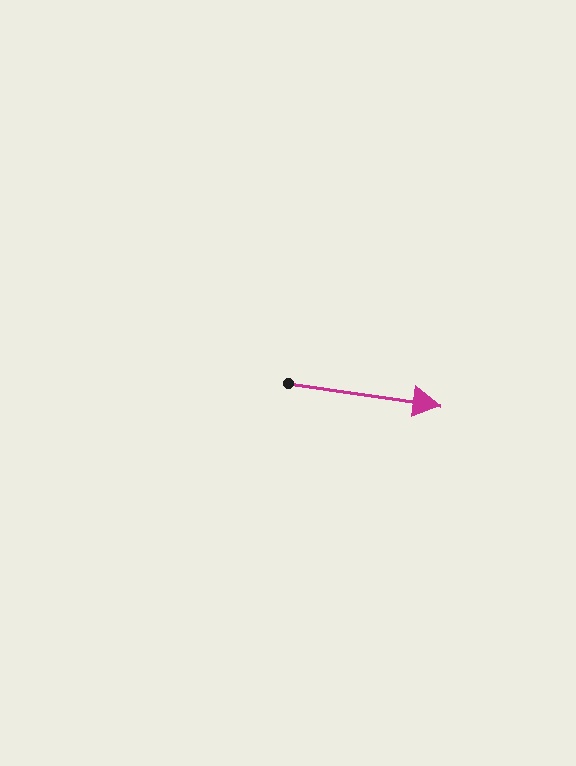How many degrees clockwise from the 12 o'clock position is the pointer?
Approximately 98 degrees.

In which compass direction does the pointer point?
East.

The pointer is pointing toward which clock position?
Roughly 3 o'clock.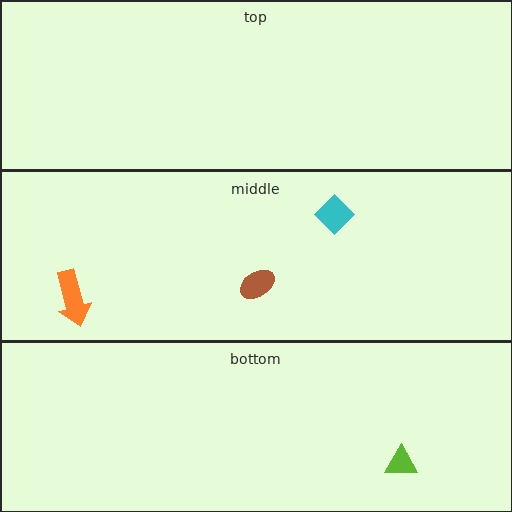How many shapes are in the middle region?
3.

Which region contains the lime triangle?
The bottom region.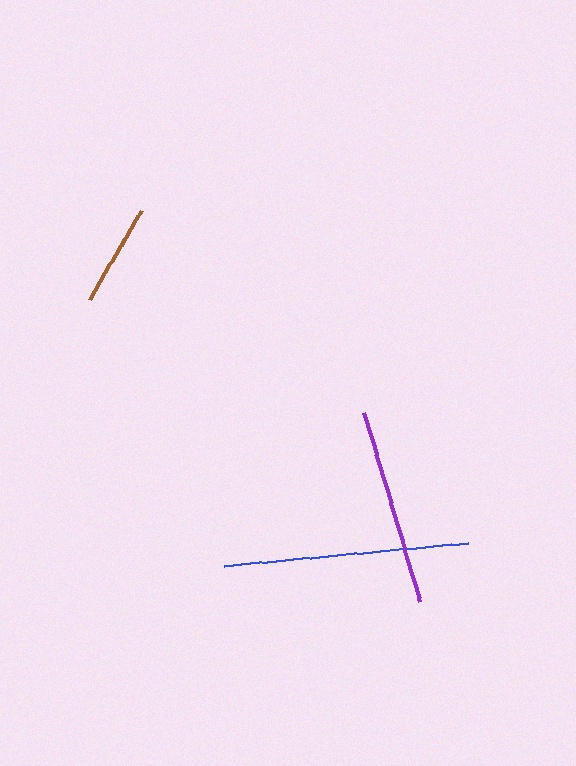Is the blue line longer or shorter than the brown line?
The blue line is longer than the brown line.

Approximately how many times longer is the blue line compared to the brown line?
The blue line is approximately 2.4 times the length of the brown line.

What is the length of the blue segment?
The blue segment is approximately 245 pixels long.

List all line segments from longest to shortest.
From longest to shortest: blue, purple, brown.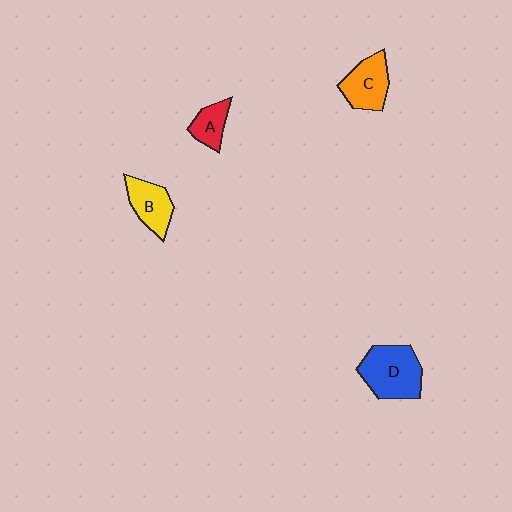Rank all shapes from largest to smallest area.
From largest to smallest: D (blue), C (orange), B (yellow), A (red).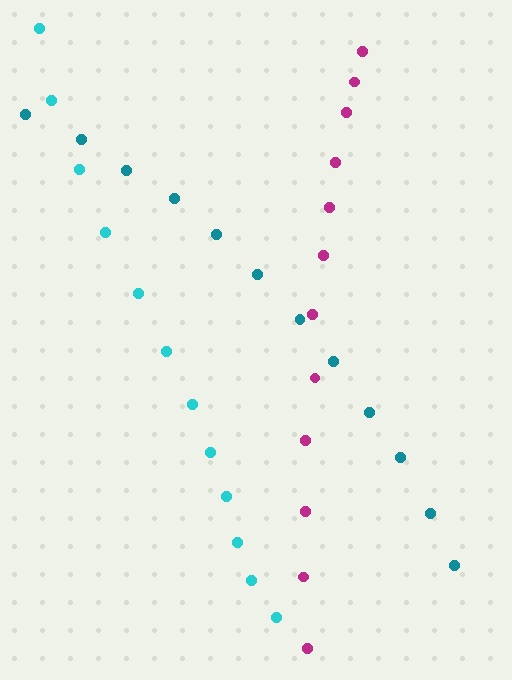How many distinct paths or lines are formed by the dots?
There are 3 distinct paths.